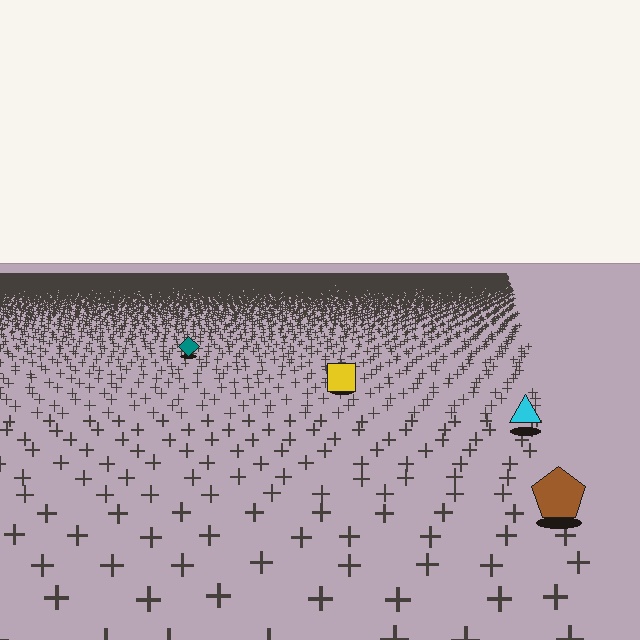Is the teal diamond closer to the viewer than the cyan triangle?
No. The cyan triangle is closer — you can tell from the texture gradient: the ground texture is coarser near it.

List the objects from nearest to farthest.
From nearest to farthest: the brown pentagon, the cyan triangle, the yellow square, the teal diamond.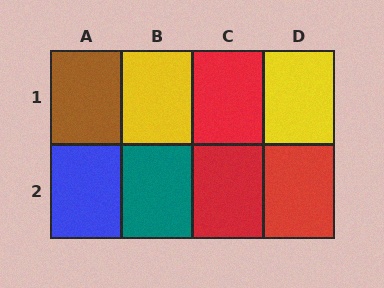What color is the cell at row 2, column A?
Blue.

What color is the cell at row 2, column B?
Teal.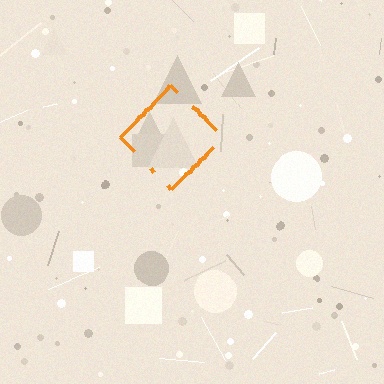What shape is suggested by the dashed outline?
The dashed outline suggests a diamond.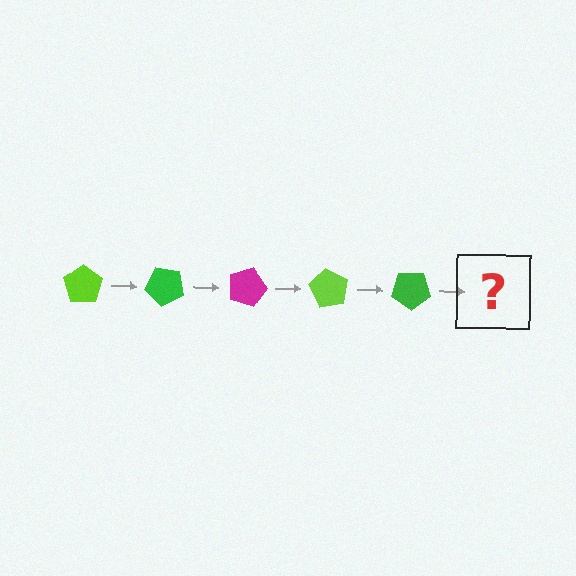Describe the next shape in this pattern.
It should be a magenta pentagon, rotated 225 degrees from the start.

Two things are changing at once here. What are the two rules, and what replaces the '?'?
The two rules are that it rotates 45 degrees each step and the color cycles through lime, green, and magenta. The '?' should be a magenta pentagon, rotated 225 degrees from the start.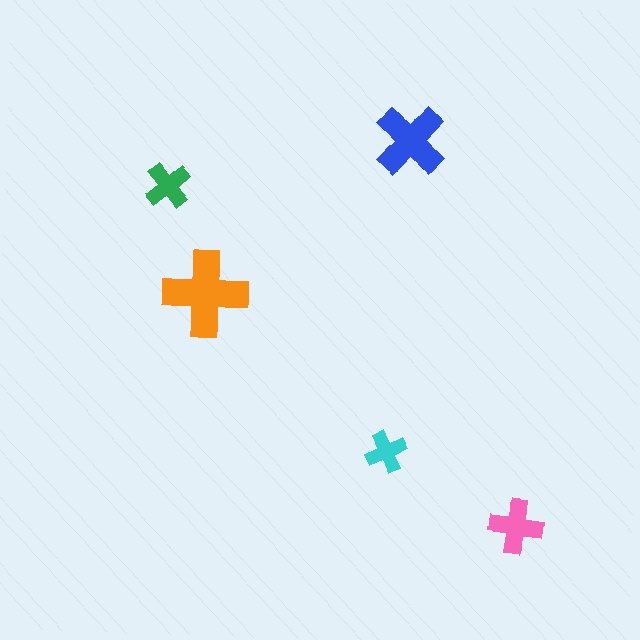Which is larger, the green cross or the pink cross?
The pink one.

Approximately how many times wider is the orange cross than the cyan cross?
About 2 times wider.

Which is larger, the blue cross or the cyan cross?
The blue one.